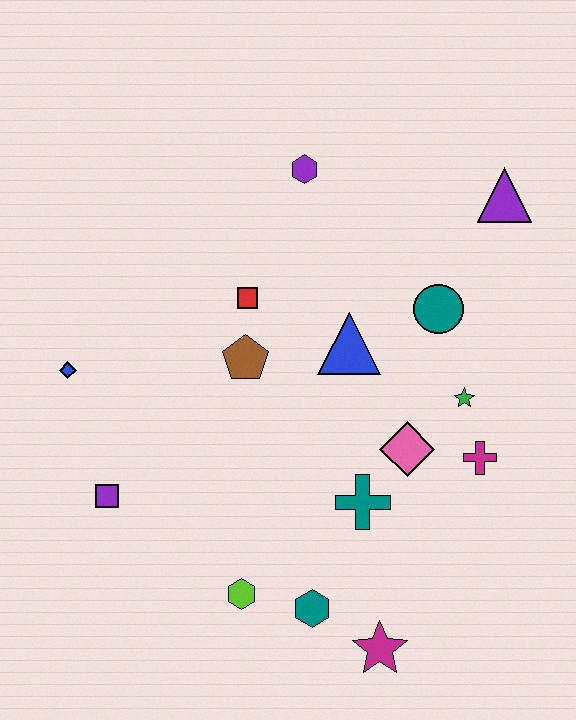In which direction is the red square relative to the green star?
The red square is to the left of the green star.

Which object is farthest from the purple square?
The purple triangle is farthest from the purple square.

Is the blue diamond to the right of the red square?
No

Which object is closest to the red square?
The brown pentagon is closest to the red square.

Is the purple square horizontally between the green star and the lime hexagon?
No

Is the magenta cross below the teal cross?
No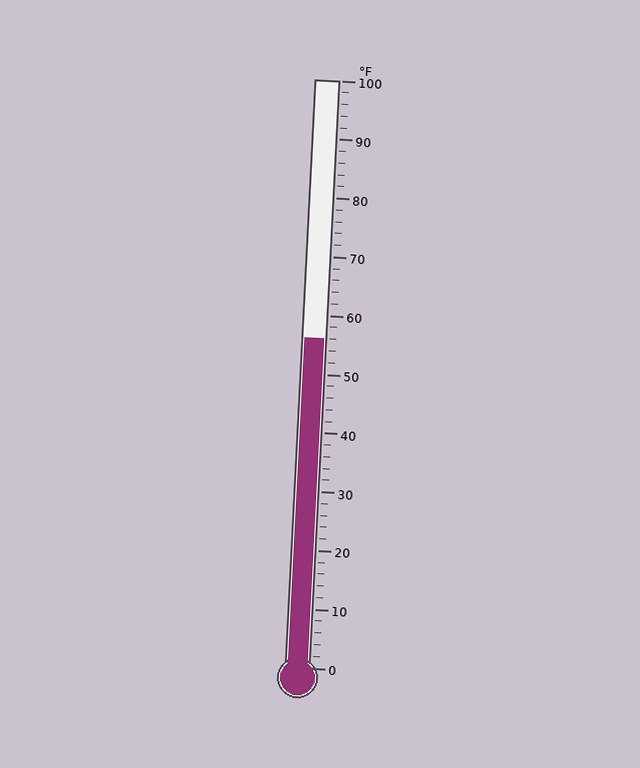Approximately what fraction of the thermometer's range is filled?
The thermometer is filled to approximately 55% of its range.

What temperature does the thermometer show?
The thermometer shows approximately 56°F.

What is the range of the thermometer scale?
The thermometer scale ranges from 0°F to 100°F.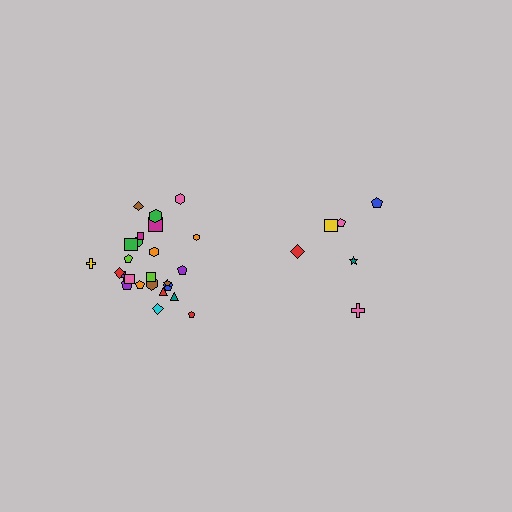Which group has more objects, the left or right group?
The left group.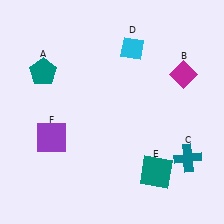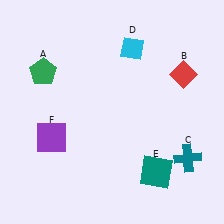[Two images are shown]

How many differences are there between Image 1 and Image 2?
There are 2 differences between the two images.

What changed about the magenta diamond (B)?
In Image 1, B is magenta. In Image 2, it changed to red.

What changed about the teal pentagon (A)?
In Image 1, A is teal. In Image 2, it changed to green.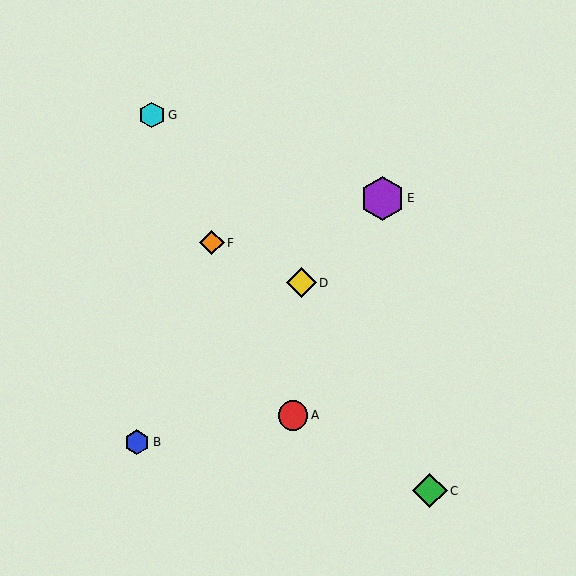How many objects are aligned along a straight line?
3 objects (A, F, G) are aligned along a straight line.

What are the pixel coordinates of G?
Object G is at (152, 115).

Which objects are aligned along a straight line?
Objects A, F, G are aligned along a straight line.